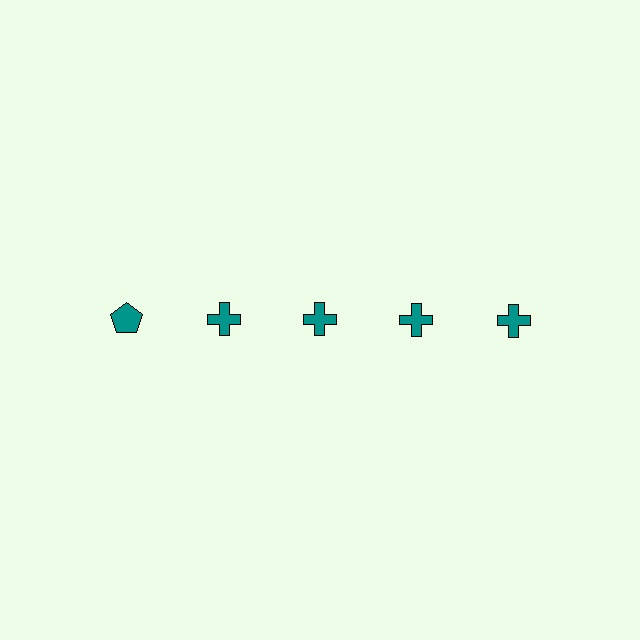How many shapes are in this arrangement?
There are 5 shapes arranged in a grid pattern.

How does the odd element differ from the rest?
It has a different shape: pentagon instead of cross.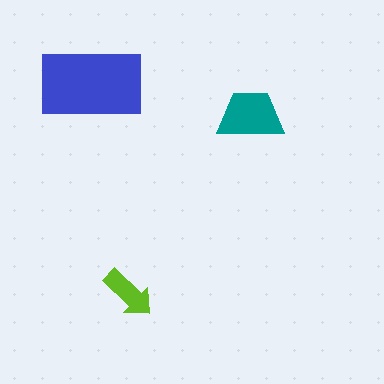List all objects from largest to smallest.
The blue rectangle, the teal trapezoid, the lime arrow.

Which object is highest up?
The blue rectangle is topmost.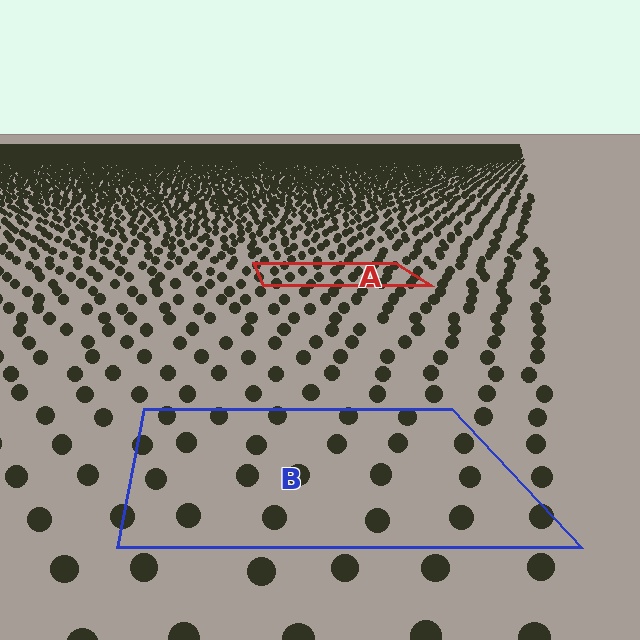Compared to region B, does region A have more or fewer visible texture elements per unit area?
Region A has more texture elements per unit area — they are packed more densely because it is farther away.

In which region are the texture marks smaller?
The texture marks are smaller in region A, because it is farther away.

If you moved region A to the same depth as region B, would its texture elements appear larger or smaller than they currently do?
They would appear larger. At a closer depth, the same texture elements are projected at a bigger on-screen size.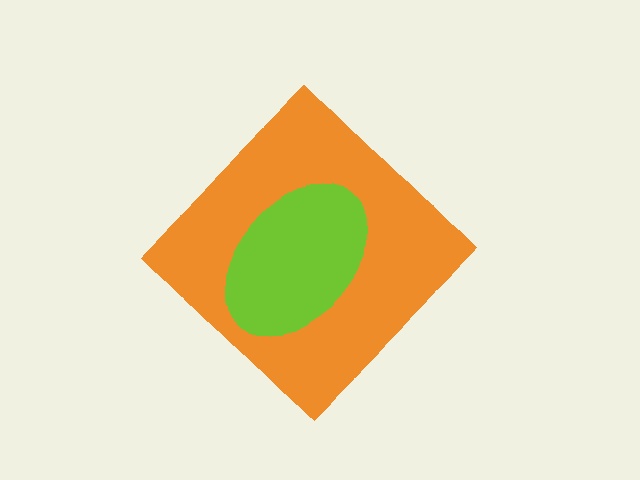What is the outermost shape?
The orange diamond.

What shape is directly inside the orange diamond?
The lime ellipse.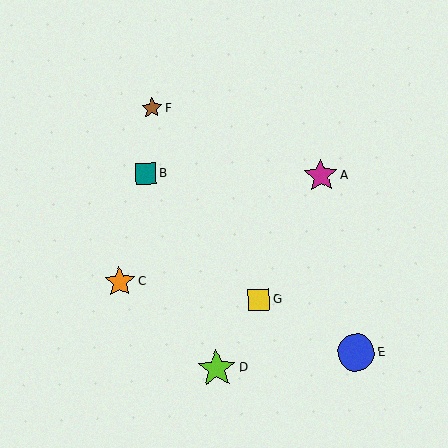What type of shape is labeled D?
Shape D is a lime star.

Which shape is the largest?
The lime star (labeled D) is the largest.